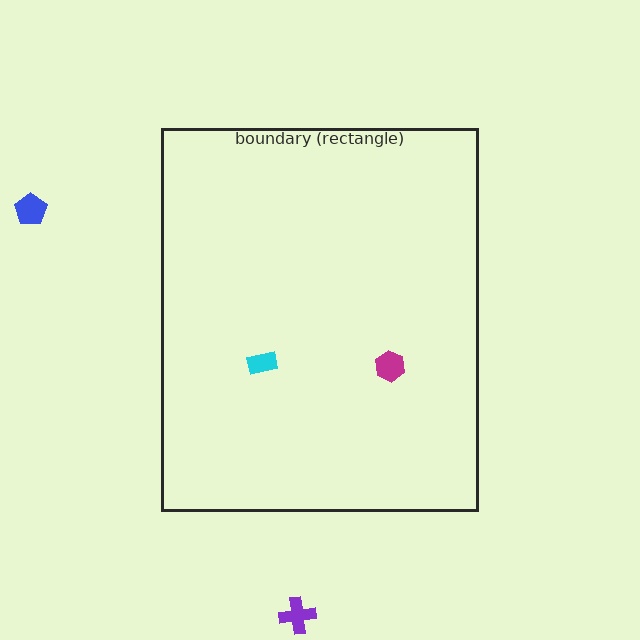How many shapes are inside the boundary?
2 inside, 2 outside.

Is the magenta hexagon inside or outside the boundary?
Inside.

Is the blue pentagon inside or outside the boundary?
Outside.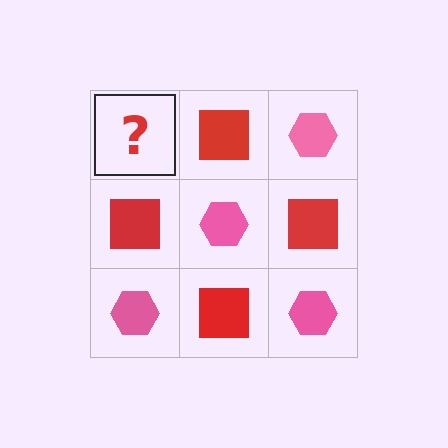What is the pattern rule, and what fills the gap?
The rule is that it alternates pink hexagon and red square in a checkerboard pattern. The gap should be filled with a pink hexagon.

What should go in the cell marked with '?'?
The missing cell should contain a pink hexagon.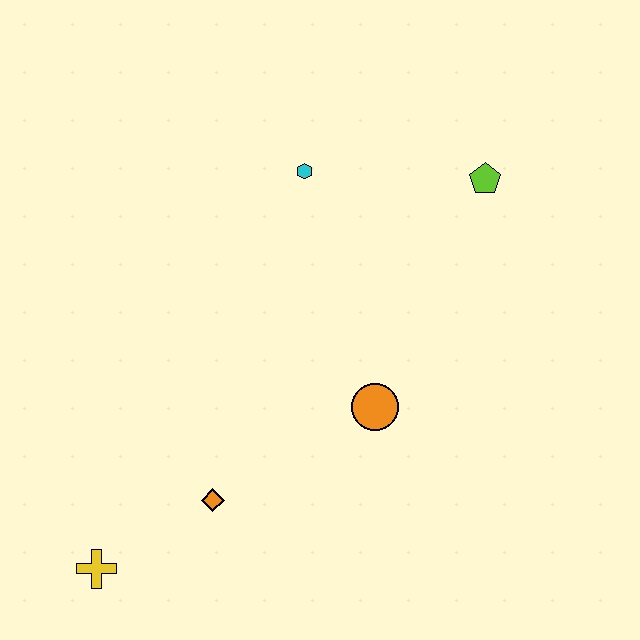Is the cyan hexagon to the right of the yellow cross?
Yes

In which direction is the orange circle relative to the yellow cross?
The orange circle is to the right of the yellow cross.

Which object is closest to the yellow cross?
The orange diamond is closest to the yellow cross.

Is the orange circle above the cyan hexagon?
No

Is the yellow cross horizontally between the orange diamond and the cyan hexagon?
No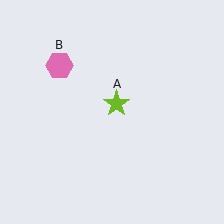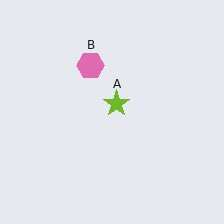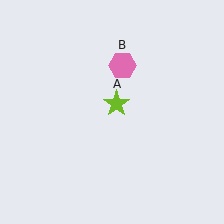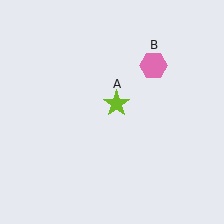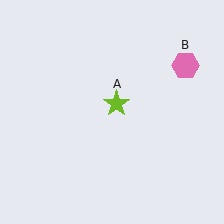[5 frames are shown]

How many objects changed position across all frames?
1 object changed position: pink hexagon (object B).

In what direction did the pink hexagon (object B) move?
The pink hexagon (object B) moved right.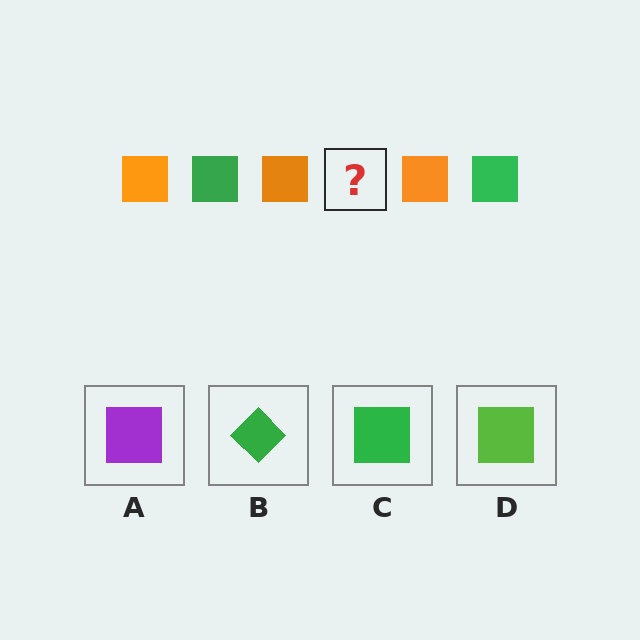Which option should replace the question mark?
Option C.